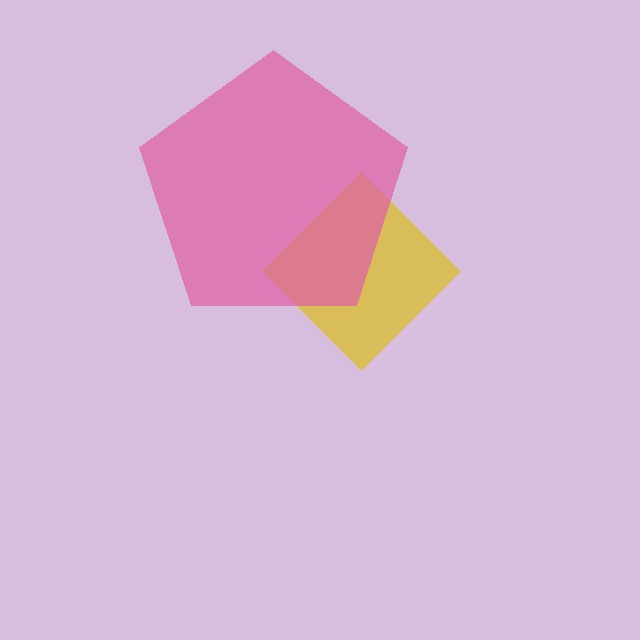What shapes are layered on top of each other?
The layered shapes are: a yellow diamond, a pink pentagon.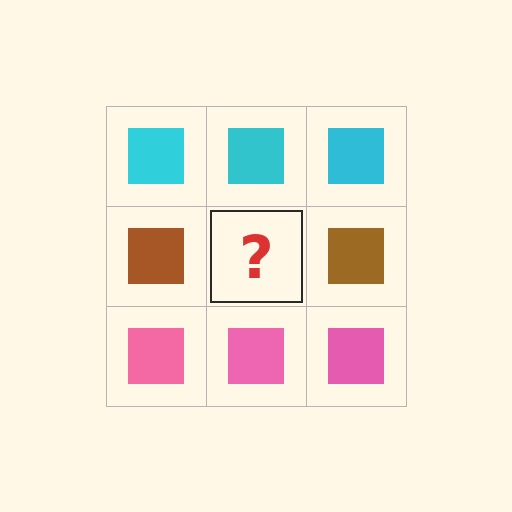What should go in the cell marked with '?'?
The missing cell should contain a brown square.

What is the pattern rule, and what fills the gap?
The rule is that each row has a consistent color. The gap should be filled with a brown square.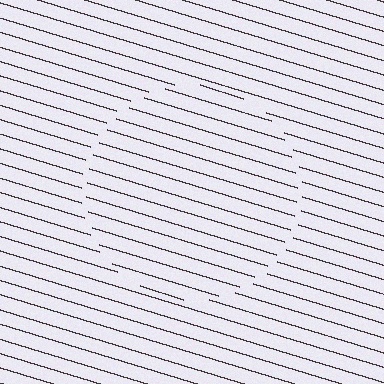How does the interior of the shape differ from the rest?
The interior of the shape contains the same grating, shifted by half a period — the contour is defined by the phase discontinuity where line-ends from the inner and outer gratings abut.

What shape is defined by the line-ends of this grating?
An illusory circle. The interior of the shape contains the same grating, shifted by half a period — the contour is defined by the phase discontinuity where line-ends from the inner and outer gratings abut.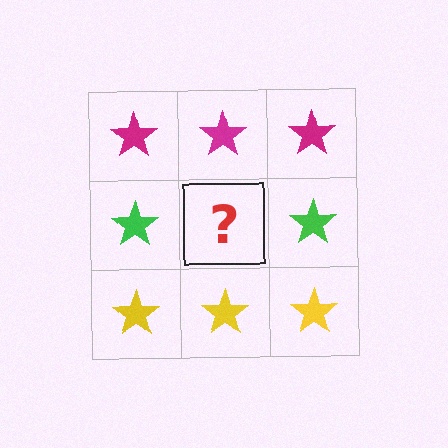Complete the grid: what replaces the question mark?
The question mark should be replaced with a green star.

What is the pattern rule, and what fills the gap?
The rule is that each row has a consistent color. The gap should be filled with a green star.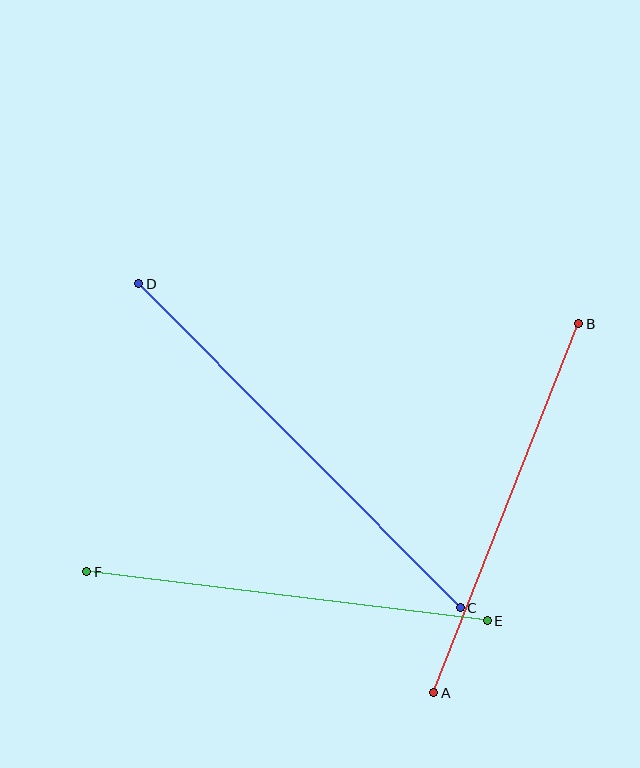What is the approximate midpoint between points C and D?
The midpoint is at approximately (300, 446) pixels.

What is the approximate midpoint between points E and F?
The midpoint is at approximately (287, 596) pixels.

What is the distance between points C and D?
The distance is approximately 457 pixels.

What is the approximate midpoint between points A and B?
The midpoint is at approximately (506, 508) pixels.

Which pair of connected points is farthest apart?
Points C and D are farthest apart.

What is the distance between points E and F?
The distance is approximately 403 pixels.